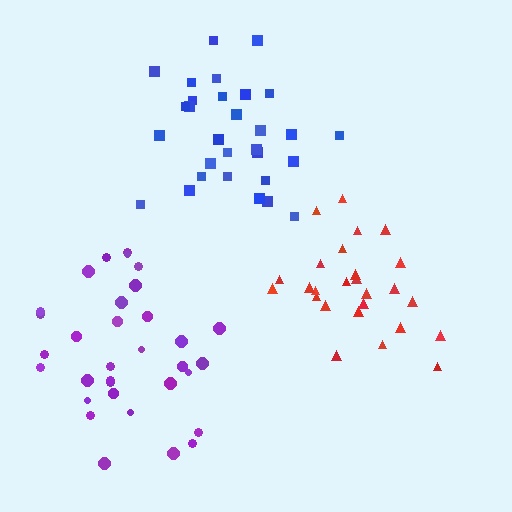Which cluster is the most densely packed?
Blue.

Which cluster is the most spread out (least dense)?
Red.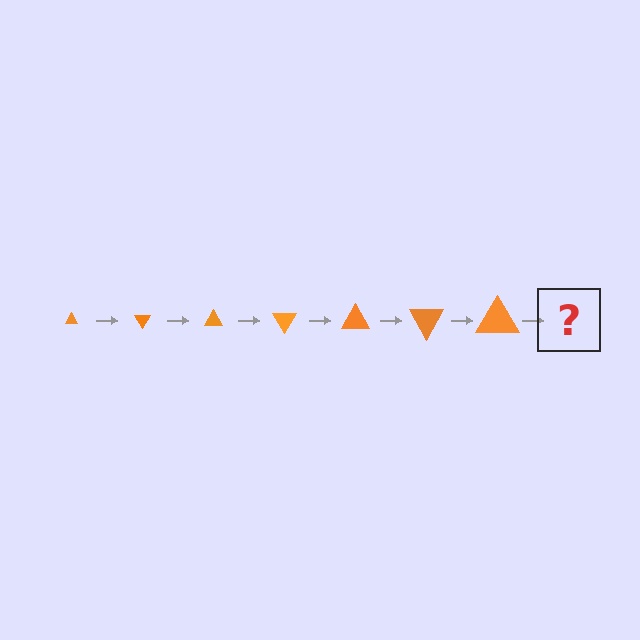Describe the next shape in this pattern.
It should be a triangle, larger than the previous one and rotated 420 degrees from the start.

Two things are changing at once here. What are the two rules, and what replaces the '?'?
The two rules are that the triangle grows larger each step and it rotates 60 degrees each step. The '?' should be a triangle, larger than the previous one and rotated 420 degrees from the start.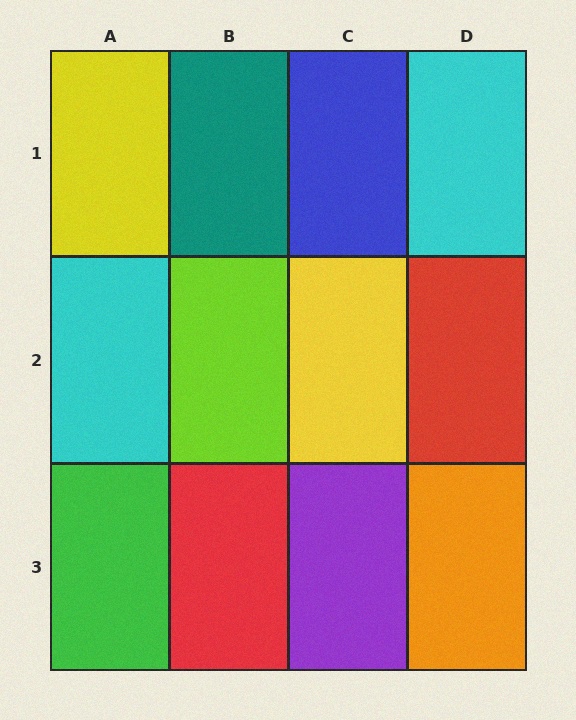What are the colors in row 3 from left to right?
Green, red, purple, orange.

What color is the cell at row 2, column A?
Cyan.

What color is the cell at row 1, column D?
Cyan.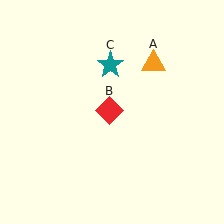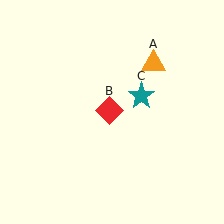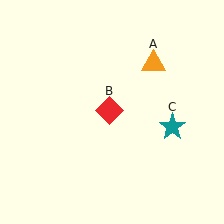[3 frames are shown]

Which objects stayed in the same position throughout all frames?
Orange triangle (object A) and red diamond (object B) remained stationary.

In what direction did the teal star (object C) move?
The teal star (object C) moved down and to the right.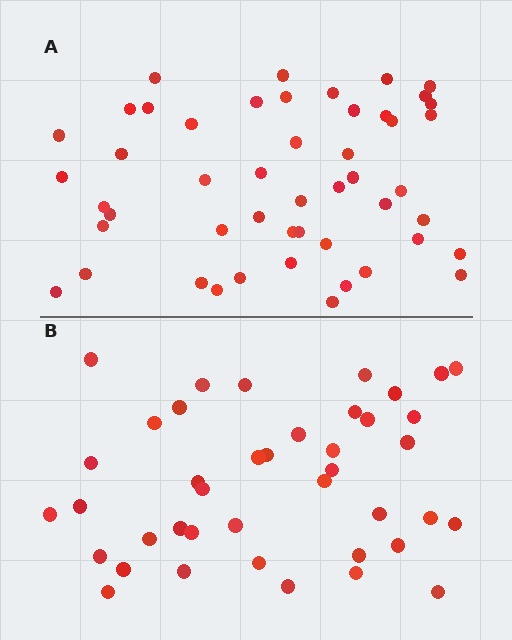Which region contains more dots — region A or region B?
Region A (the top region) has more dots.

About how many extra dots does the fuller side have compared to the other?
Region A has roughly 8 or so more dots than region B.